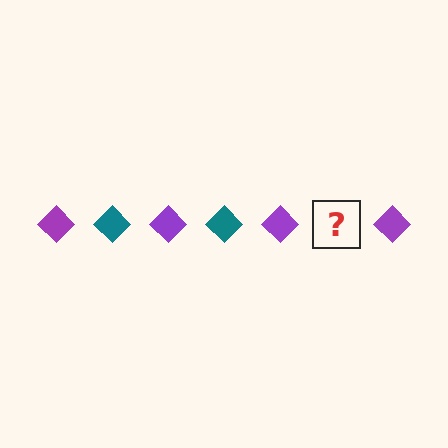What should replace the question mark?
The question mark should be replaced with a teal diamond.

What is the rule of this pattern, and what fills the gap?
The rule is that the pattern cycles through purple, teal diamonds. The gap should be filled with a teal diamond.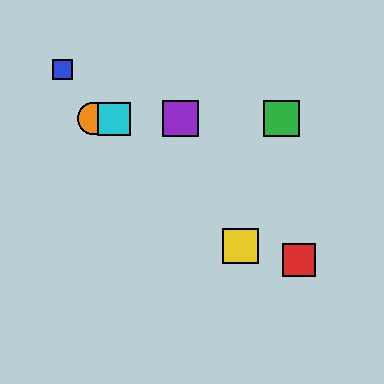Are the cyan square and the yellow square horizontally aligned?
No, the cyan square is at y≈119 and the yellow square is at y≈246.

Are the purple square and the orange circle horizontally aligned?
Yes, both are at y≈119.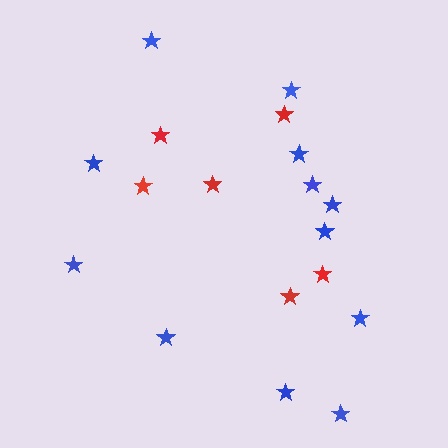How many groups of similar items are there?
There are 2 groups: one group of blue stars (12) and one group of red stars (6).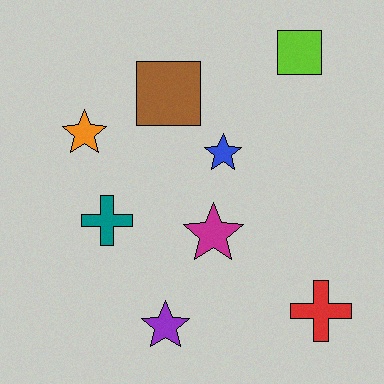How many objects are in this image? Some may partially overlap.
There are 8 objects.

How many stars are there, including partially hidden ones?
There are 4 stars.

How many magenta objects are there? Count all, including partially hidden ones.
There is 1 magenta object.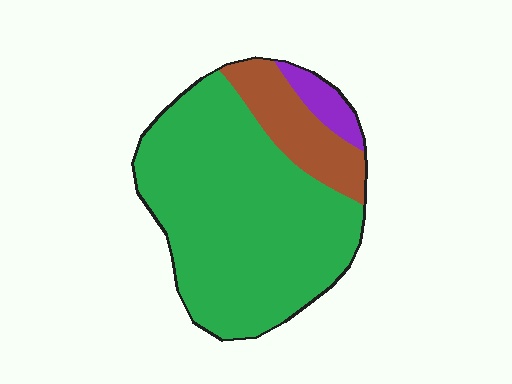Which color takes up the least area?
Purple, at roughly 5%.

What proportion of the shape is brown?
Brown takes up between a sixth and a third of the shape.